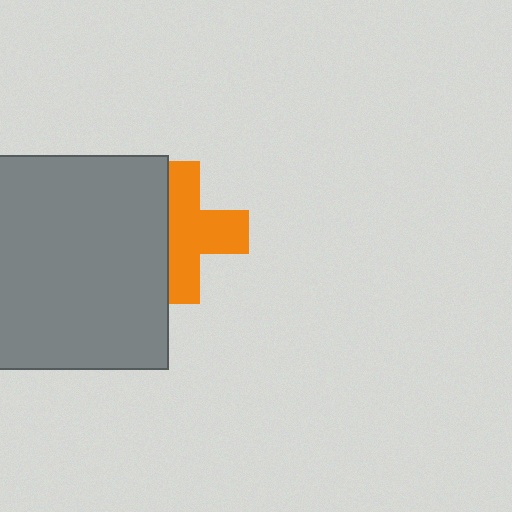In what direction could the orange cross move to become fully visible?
The orange cross could move right. That would shift it out from behind the gray rectangle entirely.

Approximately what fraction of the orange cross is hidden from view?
Roughly 39% of the orange cross is hidden behind the gray rectangle.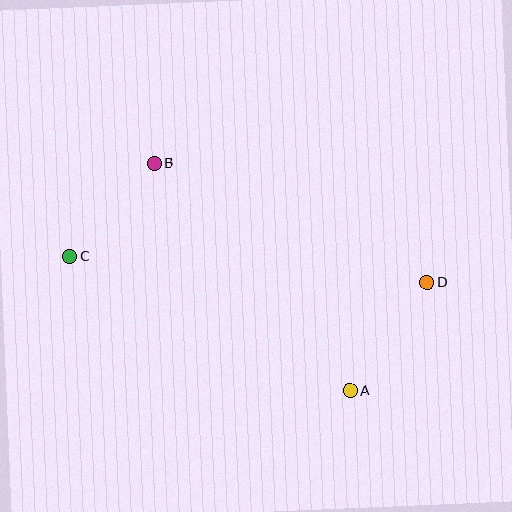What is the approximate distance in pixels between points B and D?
The distance between B and D is approximately 298 pixels.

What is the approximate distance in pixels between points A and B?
The distance between A and B is approximately 300 pixels.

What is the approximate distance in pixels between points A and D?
The distance between A and D is approximately 132 pixels.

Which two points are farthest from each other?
Points C and D are farthest from each other.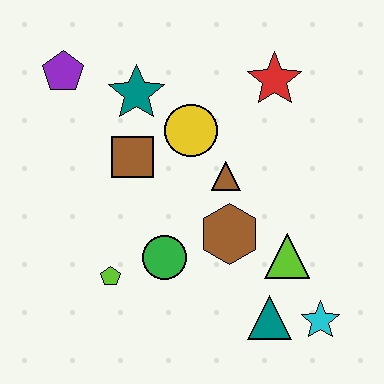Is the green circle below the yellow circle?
Yes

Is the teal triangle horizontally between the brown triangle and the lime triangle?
Yes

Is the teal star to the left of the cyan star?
Yes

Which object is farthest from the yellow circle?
The cyan star is farthest from the yellow circle.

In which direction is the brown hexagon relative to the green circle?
The brown hexagon is to the right of the green circle.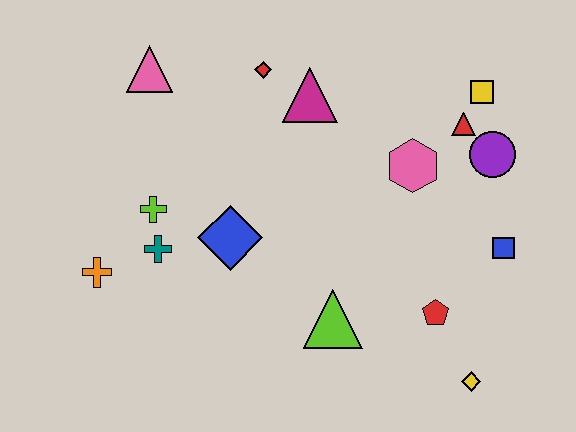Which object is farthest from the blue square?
The orange cross is farthest from the blue square.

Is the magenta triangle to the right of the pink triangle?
Yes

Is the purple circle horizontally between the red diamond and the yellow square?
No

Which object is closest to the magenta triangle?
The red diamond is closest to the magenta triangle.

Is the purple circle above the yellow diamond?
Yes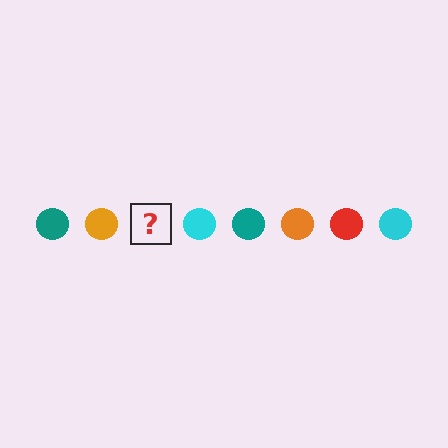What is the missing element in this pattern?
The missing element is a red circle.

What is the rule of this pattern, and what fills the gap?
The rule is that the pattern cycles through teal, orange, red, cyan circles. The gap should be filled with a red circle.